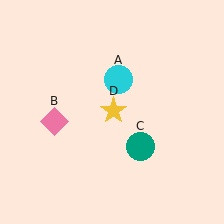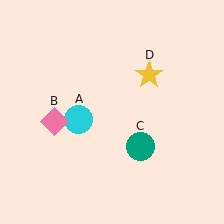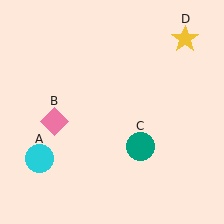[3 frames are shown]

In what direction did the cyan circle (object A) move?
The cyan circle (object A) moved down and to the left.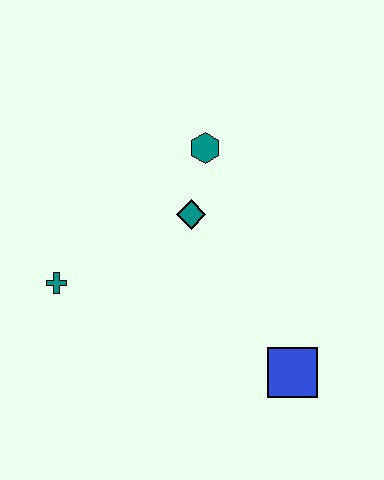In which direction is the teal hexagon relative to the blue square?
The teal hexagon is above the blue square.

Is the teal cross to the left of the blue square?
Yes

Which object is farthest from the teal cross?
The blue square is farthest from the teal cross.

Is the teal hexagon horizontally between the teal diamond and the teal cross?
No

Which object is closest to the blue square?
The teal diamond is closest to the blue square.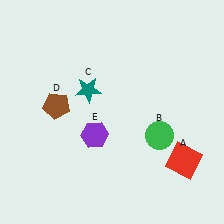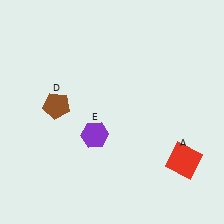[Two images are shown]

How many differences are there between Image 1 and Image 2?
There are 2 differences between the two images.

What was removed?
The teal star (C), the green circle (B) were removed in Image 2.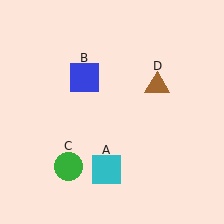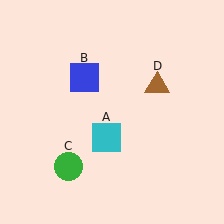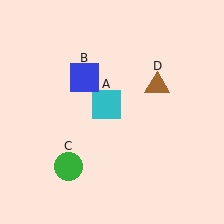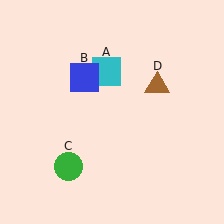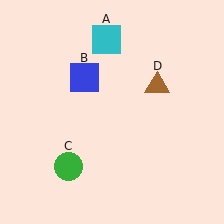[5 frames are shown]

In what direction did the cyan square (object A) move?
The cyan square (object A) moved up.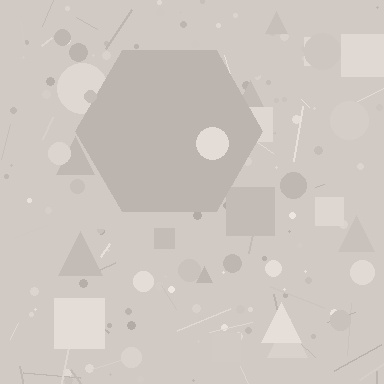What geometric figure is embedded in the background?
A hexagon is embedded in the background.